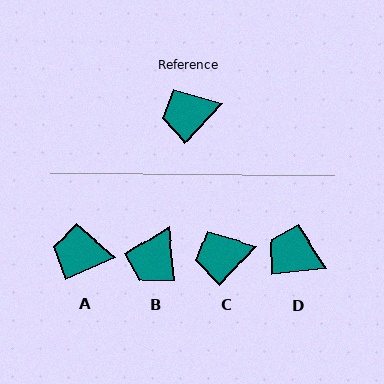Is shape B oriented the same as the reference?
No, it is off by about 49 degrees.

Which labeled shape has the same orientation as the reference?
C.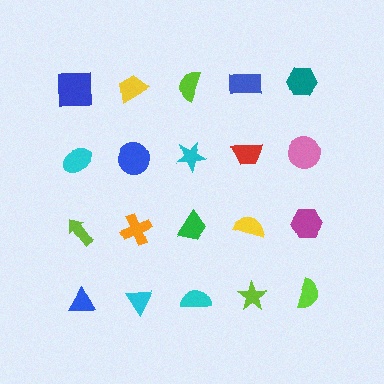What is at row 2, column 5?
A pink circle.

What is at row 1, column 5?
A teal hexagon.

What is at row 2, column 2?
A blue circle.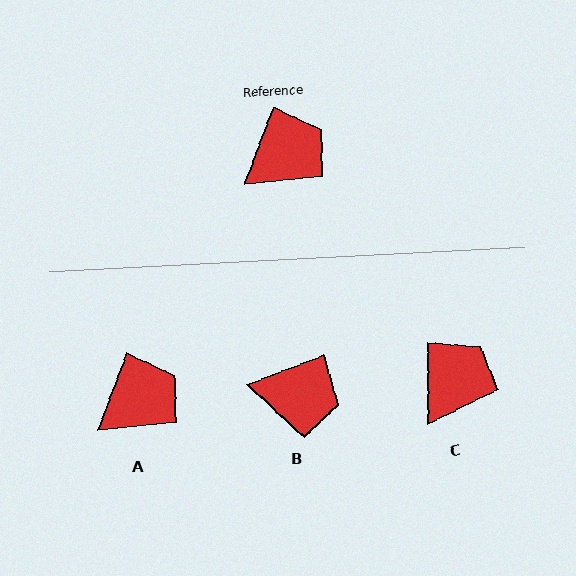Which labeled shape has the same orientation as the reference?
A.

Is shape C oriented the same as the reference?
No, it is off by about 20 degrees.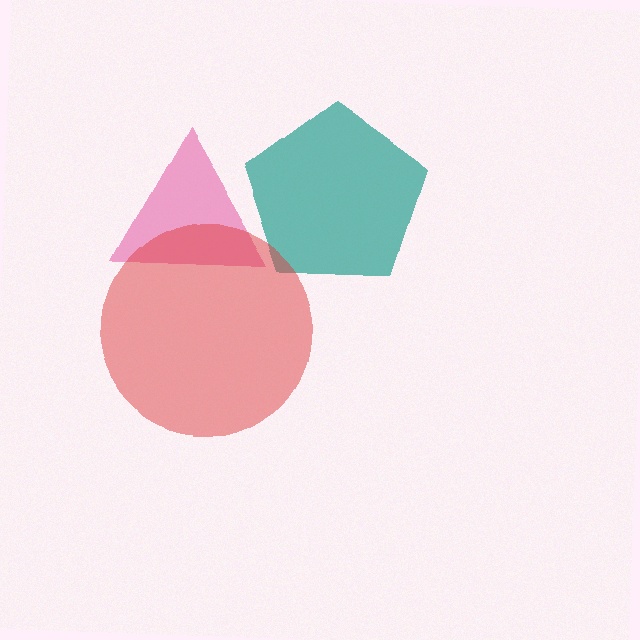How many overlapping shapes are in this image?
There are 3 overlapping shapes in the image.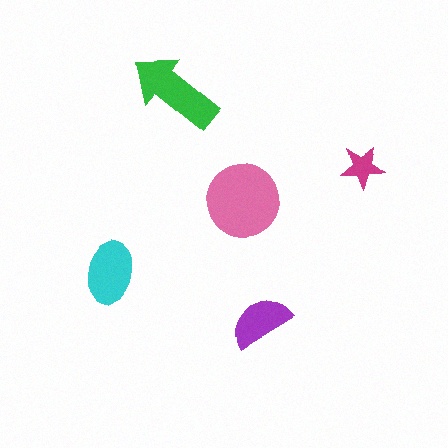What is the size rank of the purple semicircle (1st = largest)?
4th.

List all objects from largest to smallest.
The pink circle, the green arrow, the cyan ellipse, the purple semicircle, the magenta star.